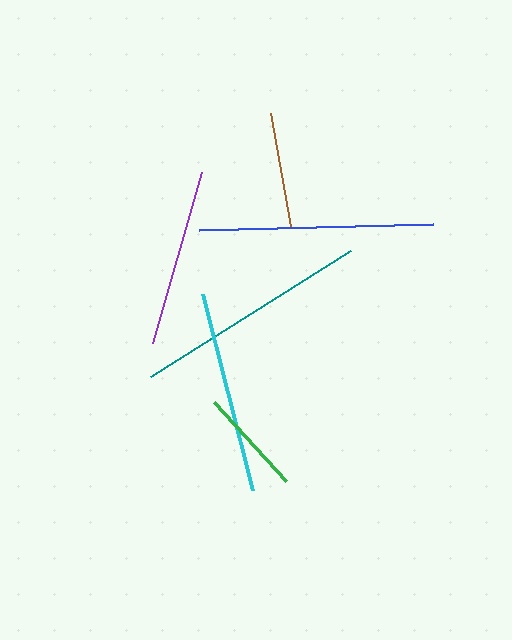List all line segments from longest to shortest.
From longest to shortest: teal, blue, cyan, purple, brown, green.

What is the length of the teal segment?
The teal segment is approximately 236 pixels long.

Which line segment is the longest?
The teal line is the longest at approximately 236 pixels.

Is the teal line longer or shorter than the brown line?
The teal line is longer than the brown line.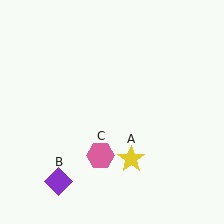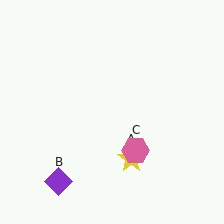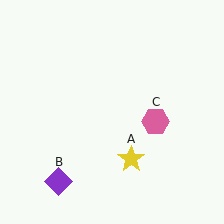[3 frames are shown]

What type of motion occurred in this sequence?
The pink hexagon (object C) rotated counterclockwise around the center of the scene.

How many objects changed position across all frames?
1 object changed position: pink hexagon (object C).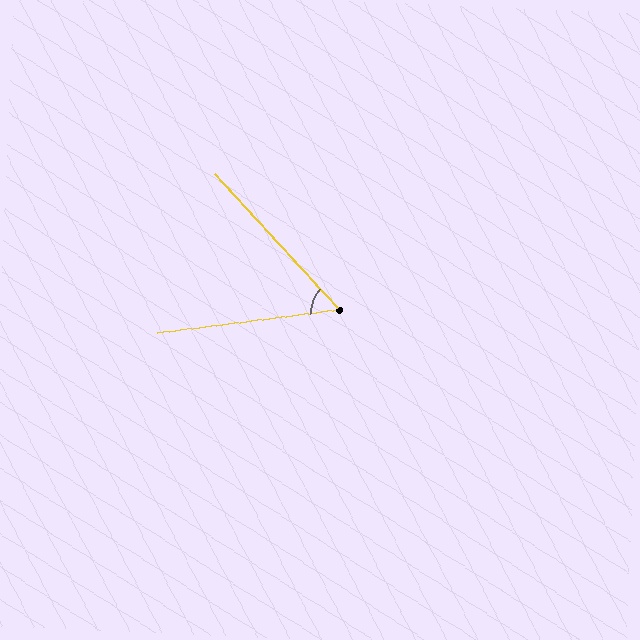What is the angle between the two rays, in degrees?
Approximately 55 degrees.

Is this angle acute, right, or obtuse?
It is acute.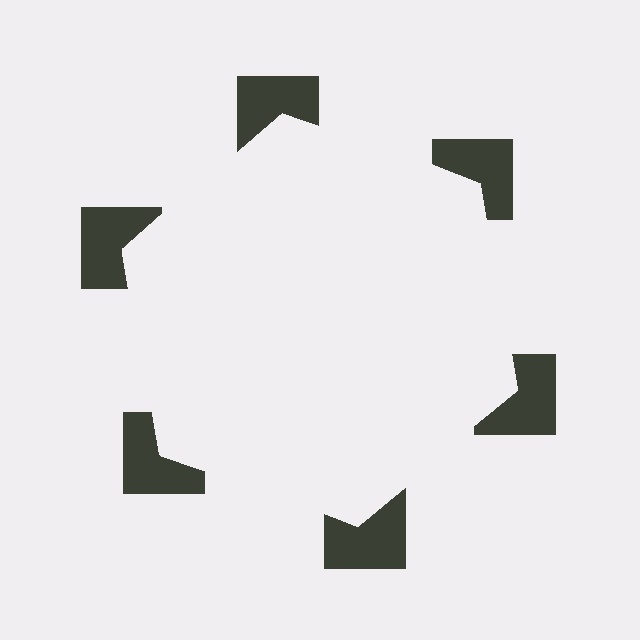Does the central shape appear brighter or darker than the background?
It typically appears slightly brighter than the background, even though no actual brightness change is drawn.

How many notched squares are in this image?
There are 6 — one at each vertex of the illusory hexagon.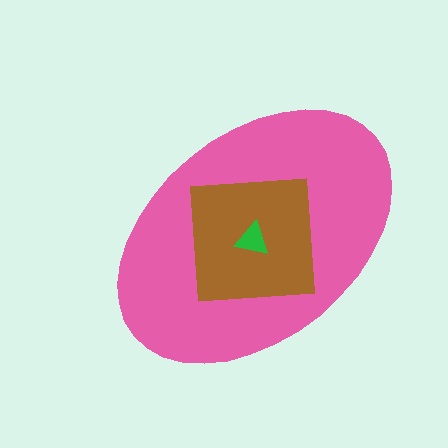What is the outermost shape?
The pink ellipse.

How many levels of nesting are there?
3.